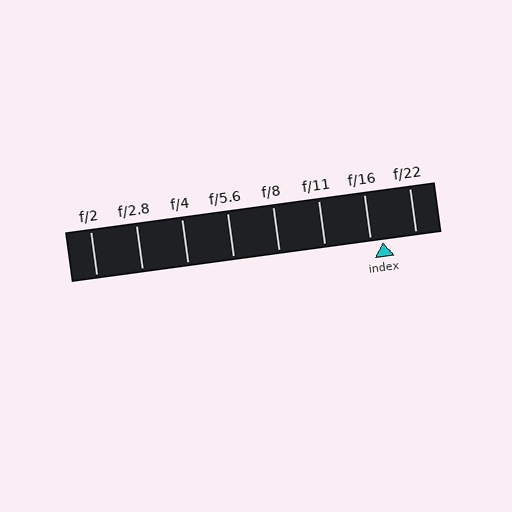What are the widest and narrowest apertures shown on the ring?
The widest aperture shown is f/2 and the narrowest is f/22.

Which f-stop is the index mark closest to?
The index mark is closest to f/16.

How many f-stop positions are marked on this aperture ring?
There are 8 f-stop positions marked.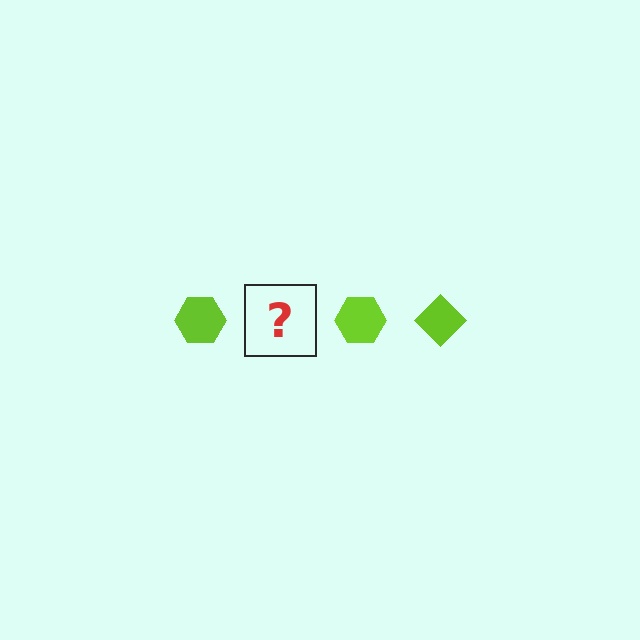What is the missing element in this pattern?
The missing element is a lime diamond.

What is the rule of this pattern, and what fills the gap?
The rule is that the pattern cycles through hexagon, diamond shapes in lime. The gap should be filled with a lime diamond.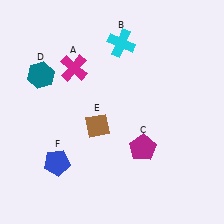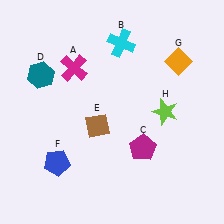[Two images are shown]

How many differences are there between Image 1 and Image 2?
There are 2 differences between the two images.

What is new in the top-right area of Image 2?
An orange diamond (G) was added in the top-right area of Image 2.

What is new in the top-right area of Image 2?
A lime star (H) was added in the top-right area of Image 2.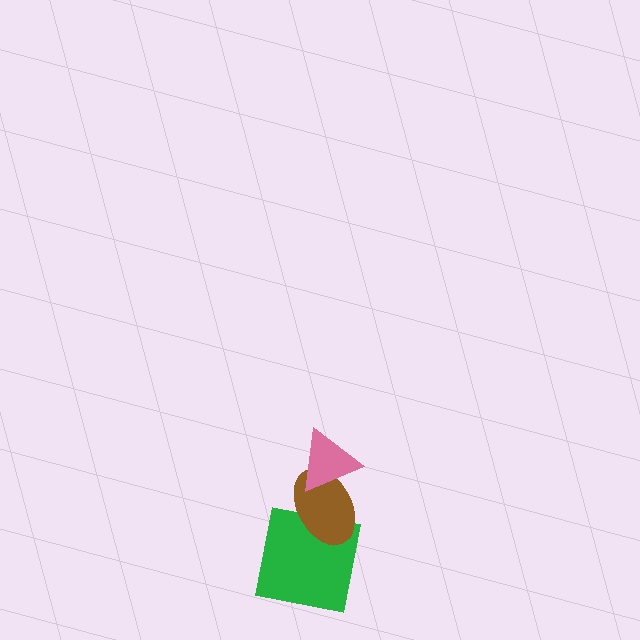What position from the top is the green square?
The green square is 3rd from the top.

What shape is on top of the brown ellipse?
The pink triangle is on top of the brown ellipse.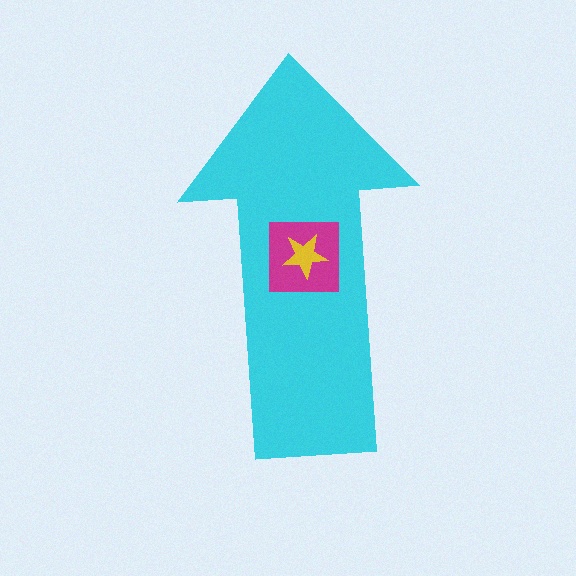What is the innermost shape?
The yellow star.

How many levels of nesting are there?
3.